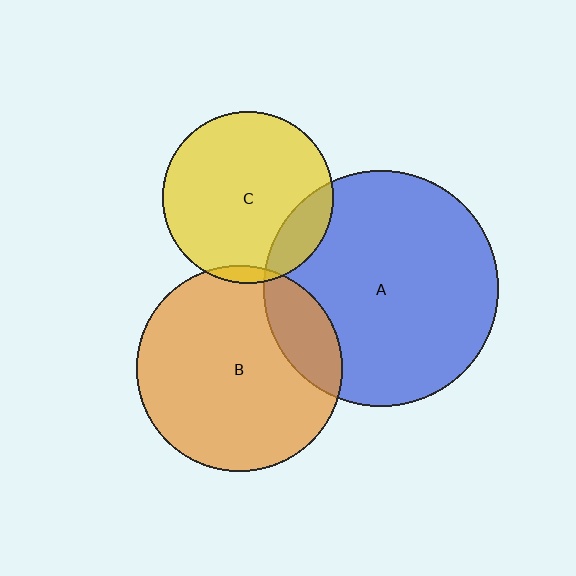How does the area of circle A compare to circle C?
Approximately 1.9 times.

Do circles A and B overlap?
Yes.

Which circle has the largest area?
Circle A (blue).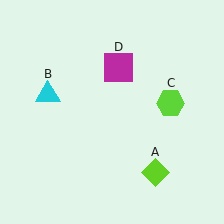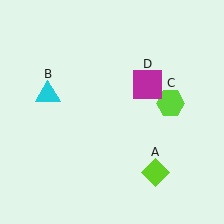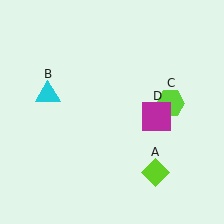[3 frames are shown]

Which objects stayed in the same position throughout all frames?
Lime diamond (object A) and cyan triangle (object B) and lime hexagon (object C) remained stationary.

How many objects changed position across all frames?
1 object changed position: magenta square (object D).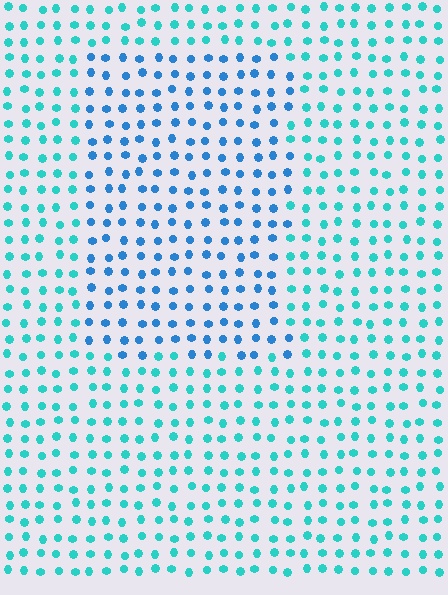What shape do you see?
I see a rectangle.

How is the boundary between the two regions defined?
The boundary is defined purely by a slight shift in hue (about 33 degrees). Spacing, size, and orientation are identical on both sides.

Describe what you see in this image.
The image is filled with small cyan elements in a uniform arrangement. A rectangle-shaped region is visible where the elements are tinted to a slightly different hue, forming a subtle color boundary.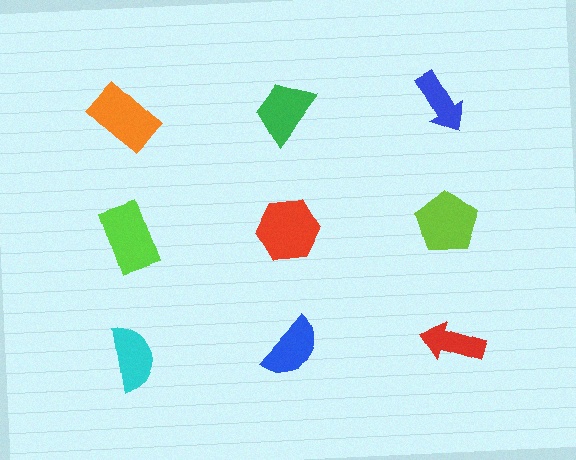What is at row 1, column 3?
A blue arrow.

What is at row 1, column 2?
A green trapezoid.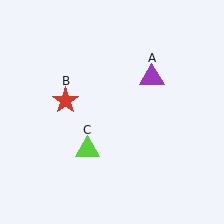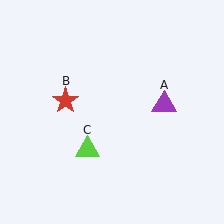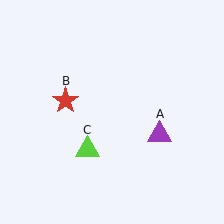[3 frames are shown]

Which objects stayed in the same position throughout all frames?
Red star (object B) and lime triangle (object C) remained stationary.